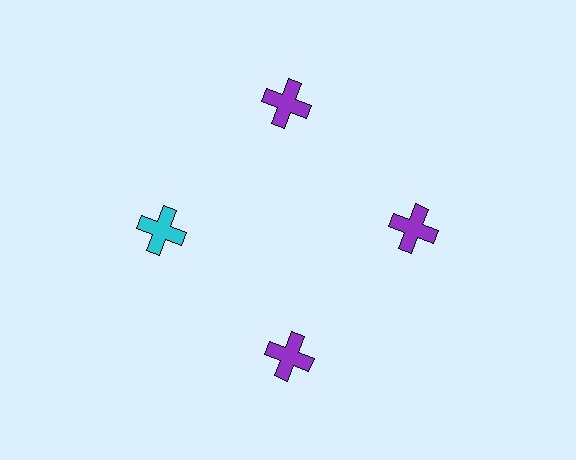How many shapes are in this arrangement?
There are 4 shapes arranged in a ring pattern.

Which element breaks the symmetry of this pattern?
The cyan cross at roughly the 9 o'clock position breaks the symmetry. All other shapes are purple crosses.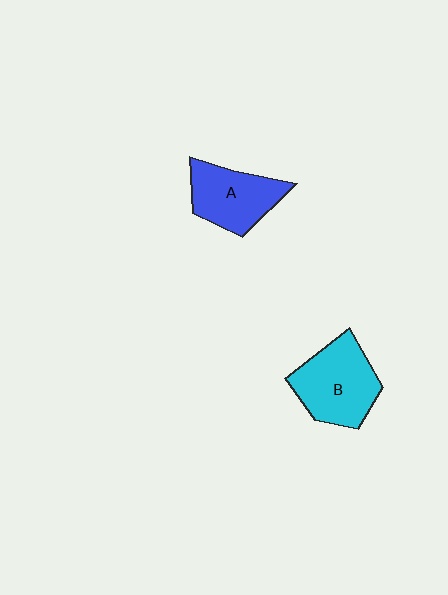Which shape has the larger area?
Shape B (cyan).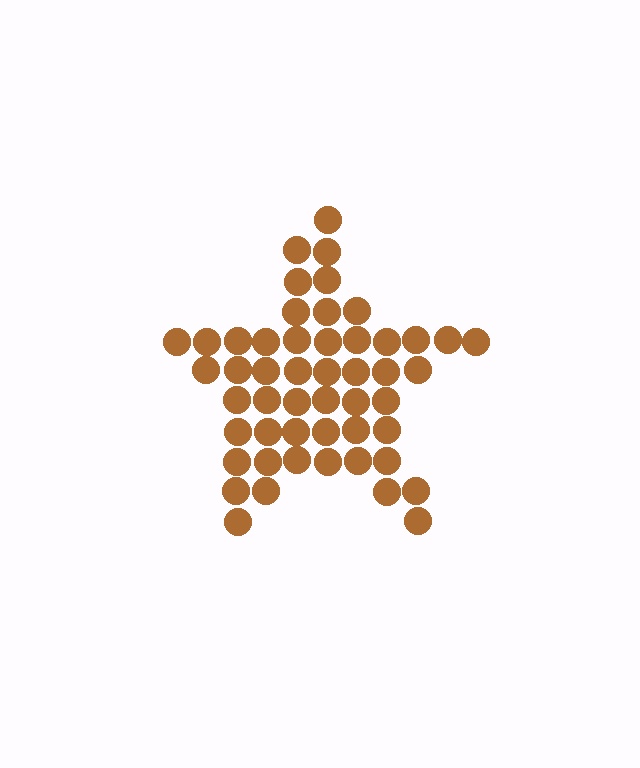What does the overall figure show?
The overall figure shows a star.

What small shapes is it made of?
It is made of small circles.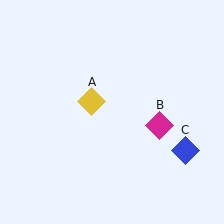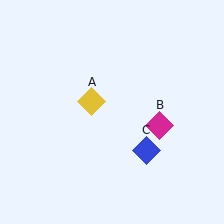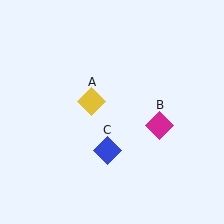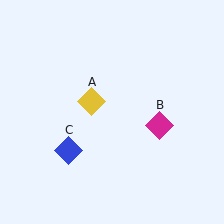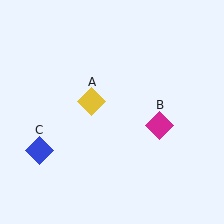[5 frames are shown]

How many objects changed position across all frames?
1 object changed position: blue diamond (object C).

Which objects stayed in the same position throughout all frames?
Yellow diamond (object A) and magenta diamond (object B) remained stationary.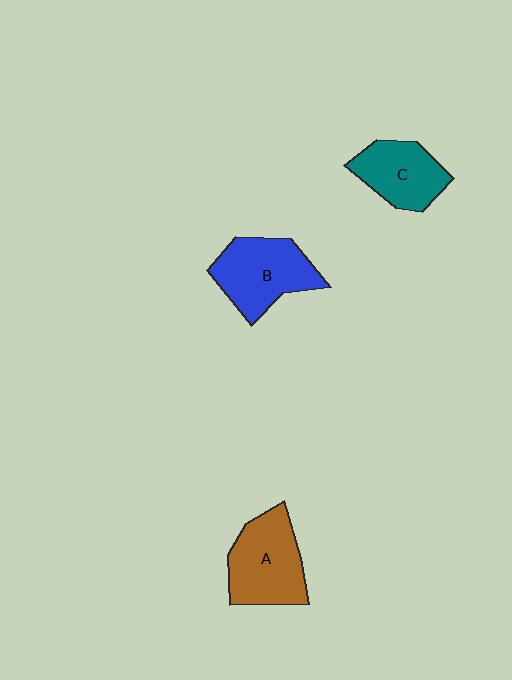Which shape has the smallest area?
Shape C (teal).